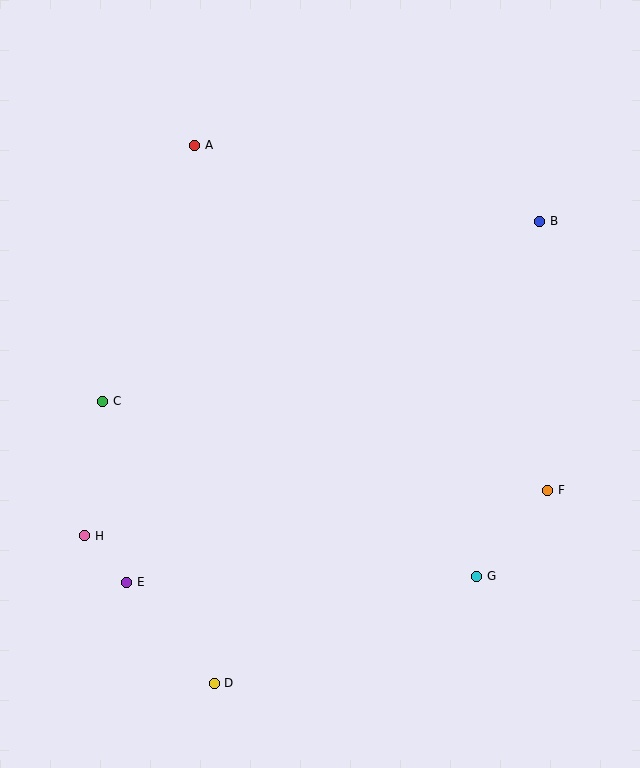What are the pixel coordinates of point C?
Point C is at (103, 401).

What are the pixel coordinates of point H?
Point H is at (85, 536).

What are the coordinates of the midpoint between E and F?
The midpoint between E and F is at (337, 536).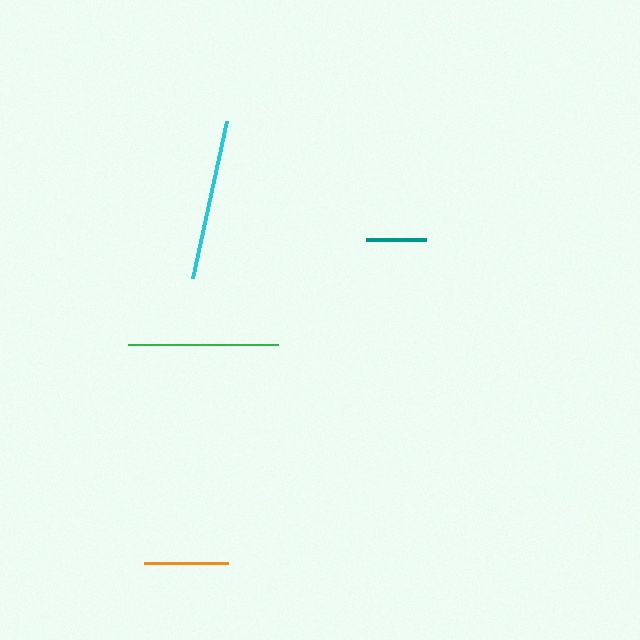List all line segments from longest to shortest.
From longest to shortest: cyan, green, orange, teal.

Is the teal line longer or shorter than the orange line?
The orange line is longer than the teal line.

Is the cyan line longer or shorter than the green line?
The cyan line is longer than the green line.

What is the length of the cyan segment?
The cyan segment is approximately 160 pixels long.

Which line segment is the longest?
The cyan line is the longest at approximately 160 pixels.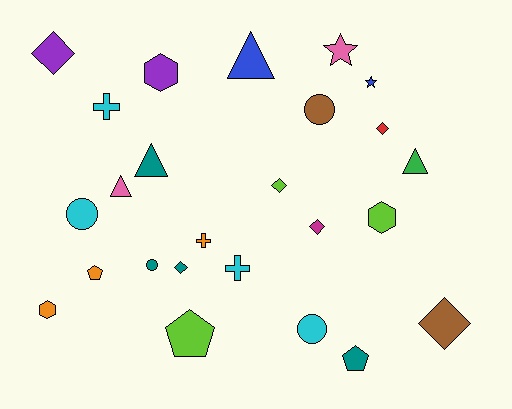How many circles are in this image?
There are 4 circles.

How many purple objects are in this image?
There are 2 purple objects.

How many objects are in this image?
There are 25 objects.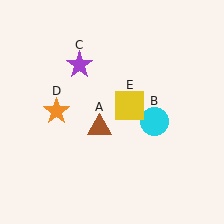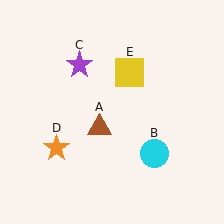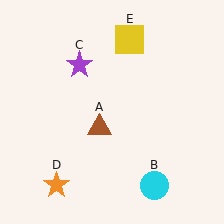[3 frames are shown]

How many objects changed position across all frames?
3 objects changed position: cyan circle (object B), orange star (object D), yellow square (object E).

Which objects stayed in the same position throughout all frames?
Brown triangle (object A) and purple star (object C) remained stationary.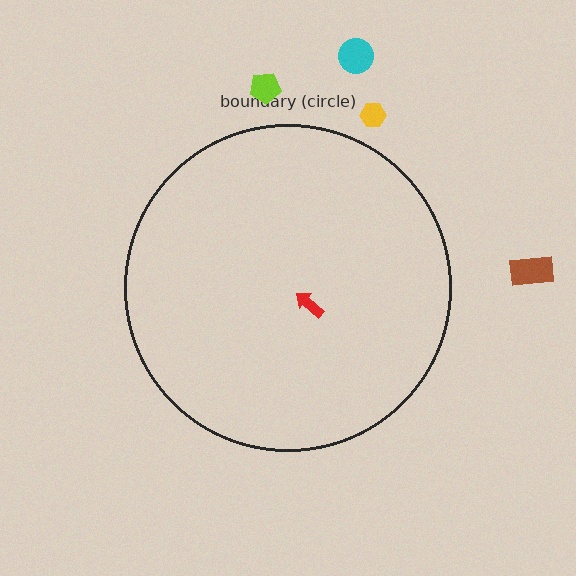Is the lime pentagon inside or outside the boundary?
Outside.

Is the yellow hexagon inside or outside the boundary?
Outside.